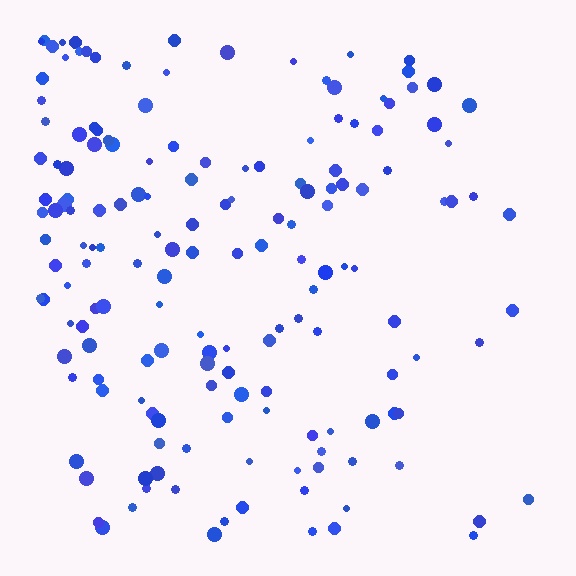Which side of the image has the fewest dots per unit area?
The right.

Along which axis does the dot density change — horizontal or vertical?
Horizontal.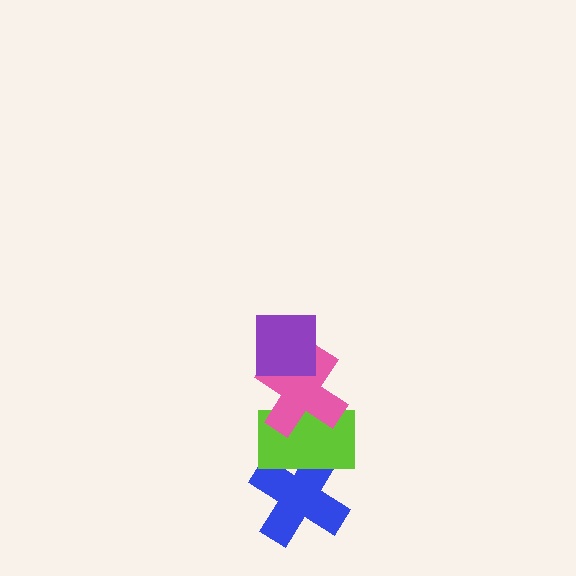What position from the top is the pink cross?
The pink cross is 2nd from the top.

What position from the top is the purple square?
The purple square is 1st from the top.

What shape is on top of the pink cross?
The purple square is on top of the pink cross.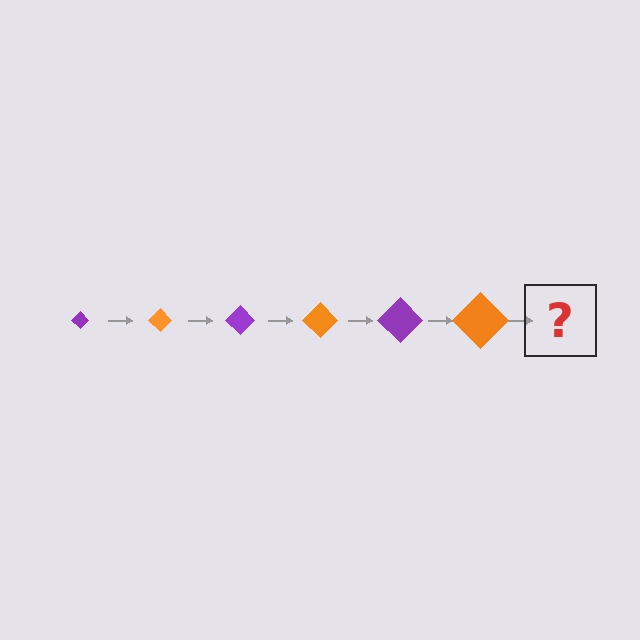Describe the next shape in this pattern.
It should be a purple diamond, larger than the previous one.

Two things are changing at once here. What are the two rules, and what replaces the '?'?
The two rules are that the diamond grows larger each step and the color cycles through purple and orange. The '?' should be a purple diamond, larger than the previous one.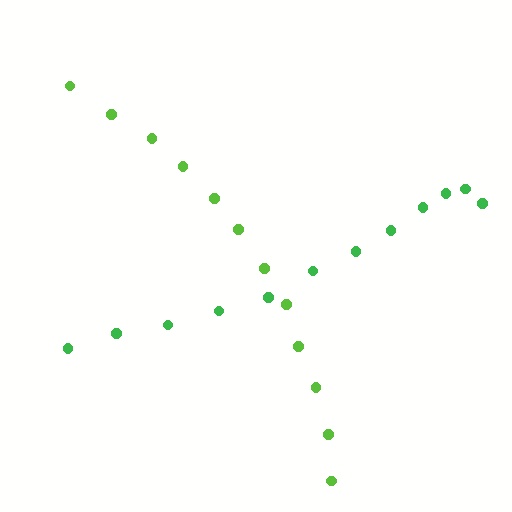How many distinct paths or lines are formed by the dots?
There are 2 distinct paths.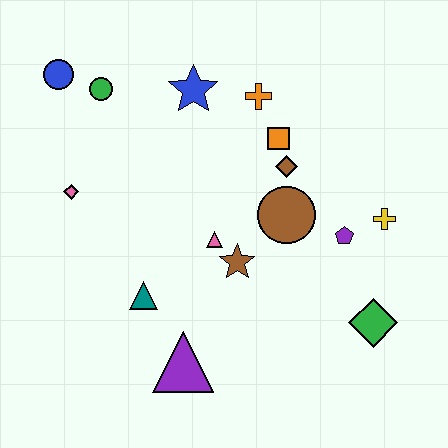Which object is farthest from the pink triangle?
The blue circle is farthest from the pink triangle.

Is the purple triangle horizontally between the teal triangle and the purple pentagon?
Yes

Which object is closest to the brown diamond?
The orange square is closest to the brown diamond.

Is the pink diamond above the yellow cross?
Yes